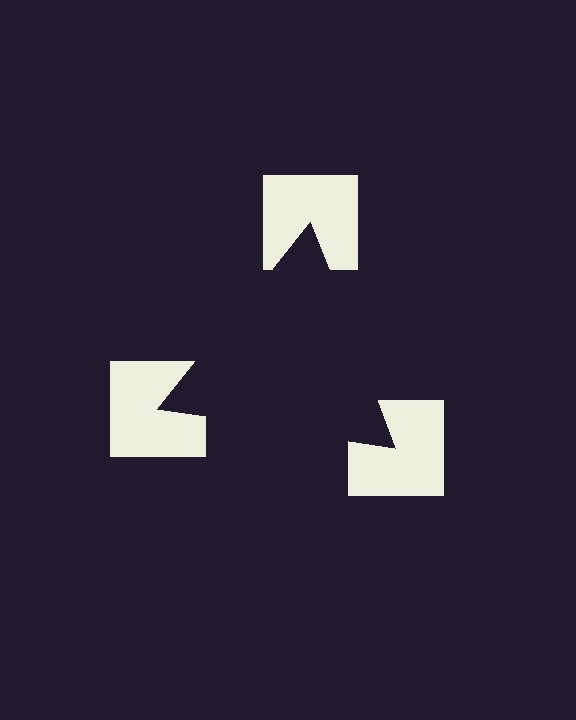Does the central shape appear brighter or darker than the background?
It typically appears slightly darker than the background, even though no actual brightness change is drawn.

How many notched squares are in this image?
There are 3 — one at each vertex of the illusory triangle.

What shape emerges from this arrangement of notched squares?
An illusory triangle — its edges are inferred from the aligned wedge cuts in the notched squares, not physically drawn.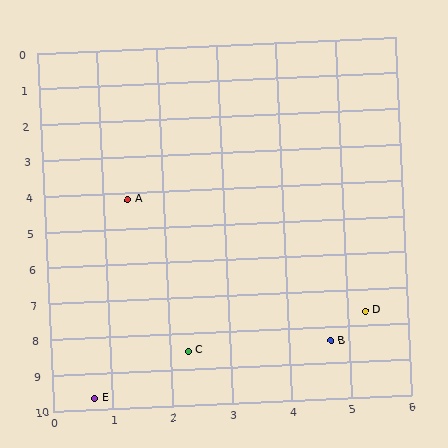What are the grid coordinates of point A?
Point A is at approximately (1.4, 4.2).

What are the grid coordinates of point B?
Point B is at approximately (4.7, 8.4).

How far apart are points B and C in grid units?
Points B and C are about 2.4 grid units apart.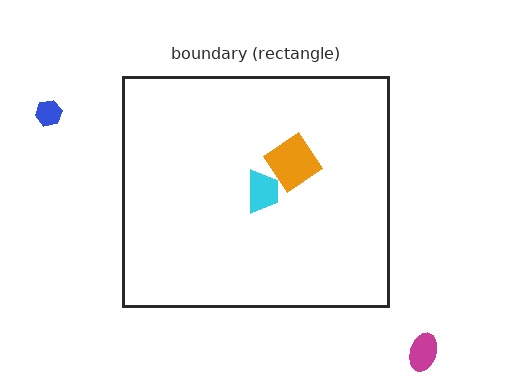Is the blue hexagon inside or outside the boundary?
Outside.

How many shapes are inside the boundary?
2 inside, 2 outside.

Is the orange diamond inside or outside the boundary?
Inside.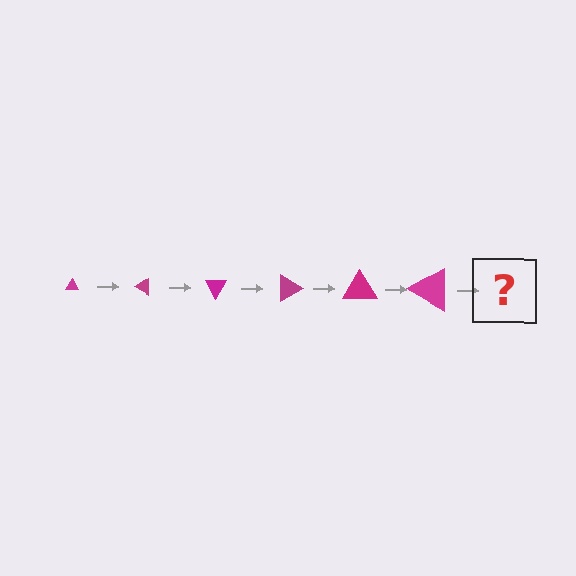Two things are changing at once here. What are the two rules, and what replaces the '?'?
The two rules are that the triangle grows larger each step and it rotates 30 degrees each step. The '?' should be a triangle, larger than the previous one and rotated 180 degrees from the start.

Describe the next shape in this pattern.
It should be a triangle, larger than the previous one and rotated 180 degrees from the start.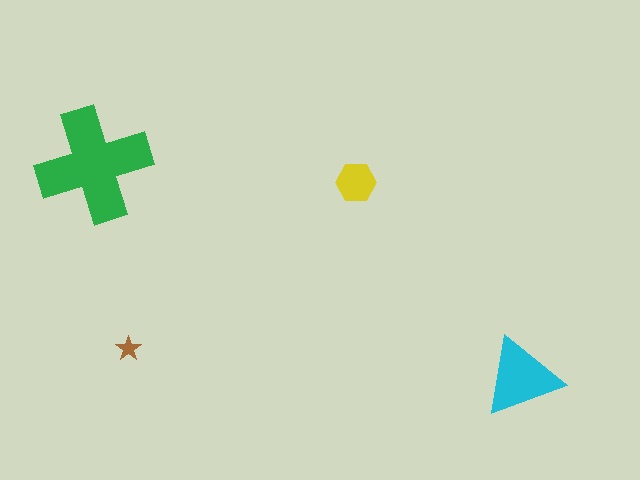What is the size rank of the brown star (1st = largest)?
4th.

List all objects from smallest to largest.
The brown star, the yellow hexagon, the cyan triangle, the green cross.